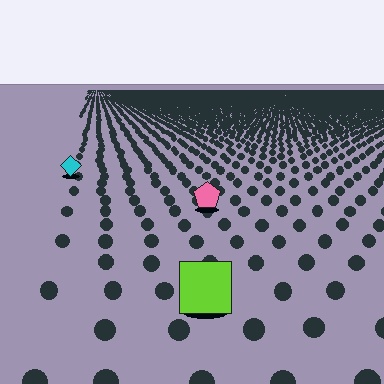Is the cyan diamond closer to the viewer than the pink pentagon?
No. The pink pentagon is closer — you can tell from the texture gradient: the ground texture is coarser near it.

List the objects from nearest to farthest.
From nearest to farthest: the lime square, the pink pentagon, the cyan diamond.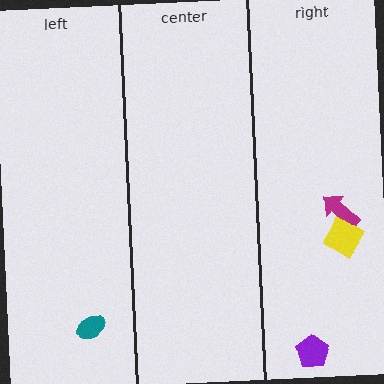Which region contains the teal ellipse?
The left region.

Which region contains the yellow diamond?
The right region.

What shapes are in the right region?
The magenta arrow, the yellow diamond, the purple pentagon.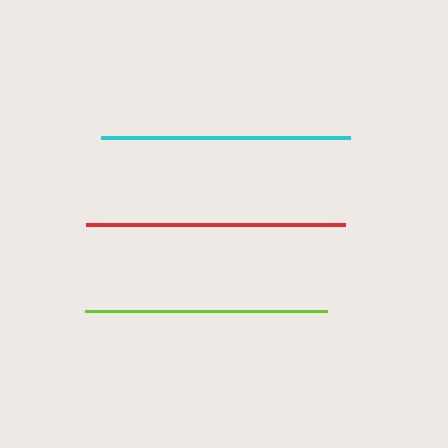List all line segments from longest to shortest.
From longest to shortest: red, cyan, lime.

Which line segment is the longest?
The red line is the longest at approximately 259 pixels.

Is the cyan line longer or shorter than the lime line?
The cyan line is longer than the lime line.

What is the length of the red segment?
The red segment is approximately 259 pixels long.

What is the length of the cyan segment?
The cyan segment is approximately 249 pixels long.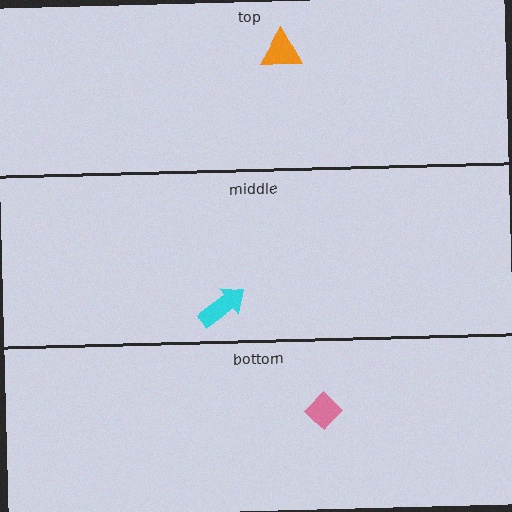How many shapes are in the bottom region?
1.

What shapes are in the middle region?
The cyan arrow.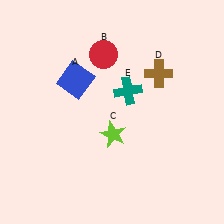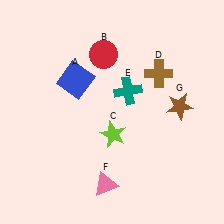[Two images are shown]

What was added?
A pink triangle (F), a brown star (G) were added in Image 2.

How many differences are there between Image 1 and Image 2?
There are 2 differences between the two images.